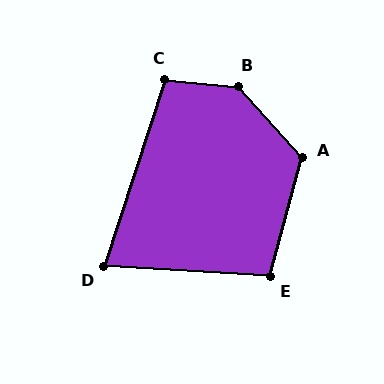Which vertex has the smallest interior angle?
D, at approximately 75 degrees.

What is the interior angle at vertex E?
Approximately 101 degrees (obtuse).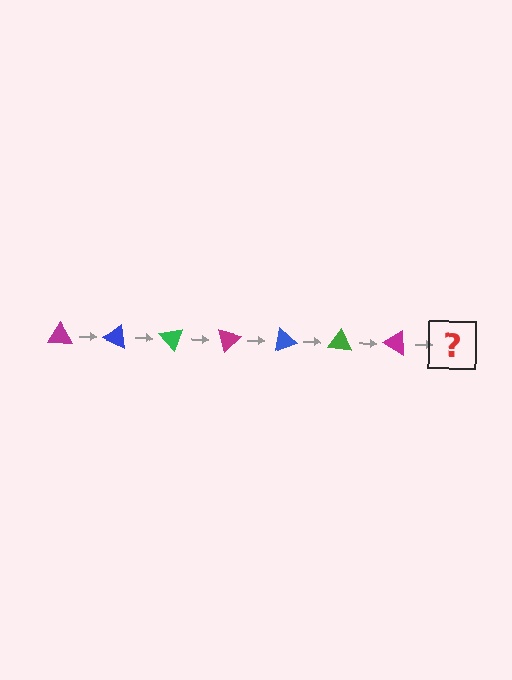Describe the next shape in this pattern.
It should be a blue triangle, rotated 175 degrees from the start.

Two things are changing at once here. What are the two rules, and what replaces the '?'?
The two rules are that it rotates 25 degrees each step and the color cycles through magenta, blue, and green. The '?' should be a blue triangle, rotated 175 degrees from the start.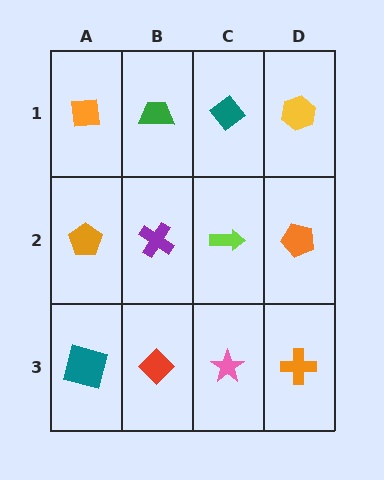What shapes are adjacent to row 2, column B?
A green trapezoid (row 1, column B), a red diamond (row 3, column B), an orange pentagon (row 2, column A), a lime arrow (row 2, column C).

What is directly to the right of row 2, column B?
A lime arrow.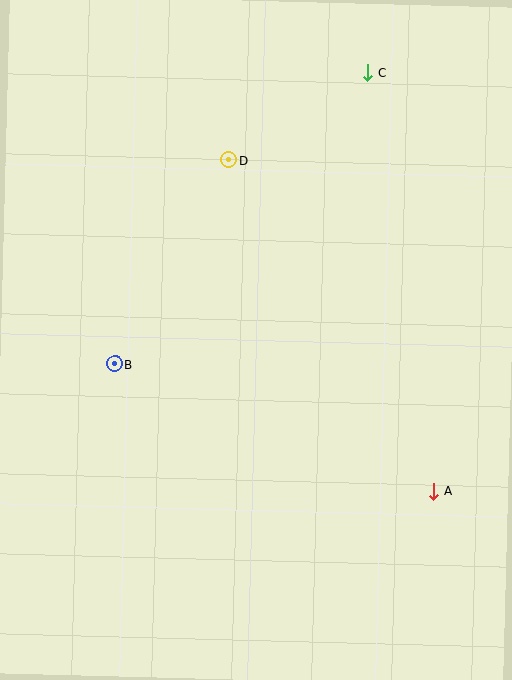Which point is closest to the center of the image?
Point B at (114, 364) is closest to the center.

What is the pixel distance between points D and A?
The distance between D and A is 389 pixels.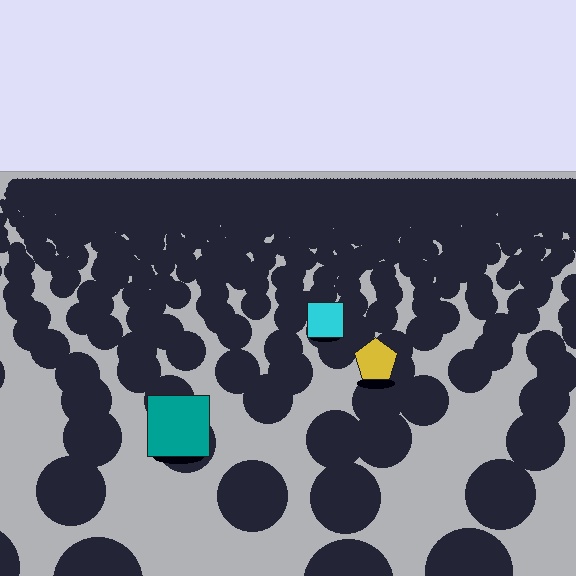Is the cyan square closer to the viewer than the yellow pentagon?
No. The yellow pentagon is closer — you can tell from the texture gradient: the ground texture is coarser near it.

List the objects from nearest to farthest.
From nearest to farthest: the teal square, the yellow pentagon, the cyan square.